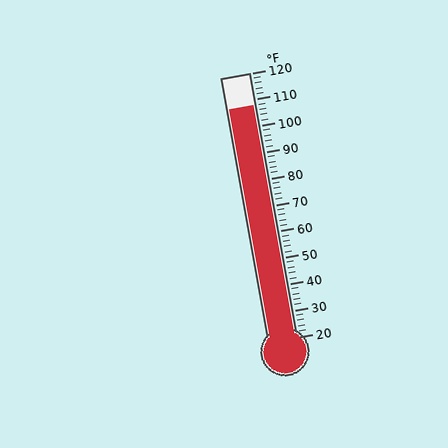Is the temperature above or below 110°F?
The temperature is below 110°F.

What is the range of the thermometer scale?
The thermometer scale ranges from 20°F to 120°F.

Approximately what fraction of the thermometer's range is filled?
The thermometer is filled to approximately 90% of its range.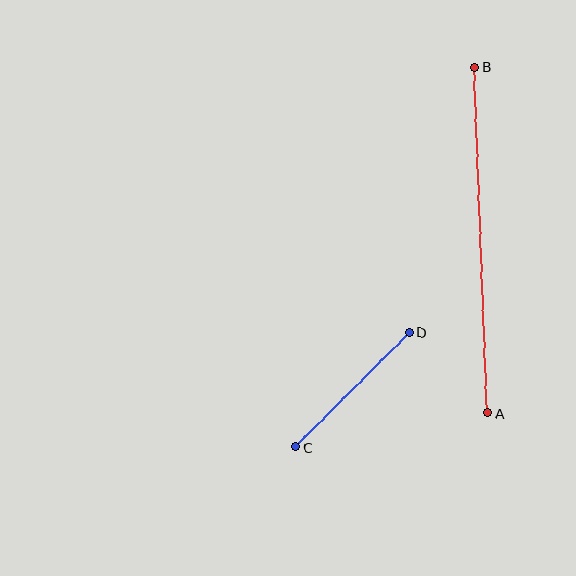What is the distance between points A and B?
The distance is approximately 346 pixels.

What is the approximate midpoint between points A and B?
The midpoint is at approximately (481, 240) pixels.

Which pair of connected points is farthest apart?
Points A and B are farthest apart.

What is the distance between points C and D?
The distance is approximately 162 pixels.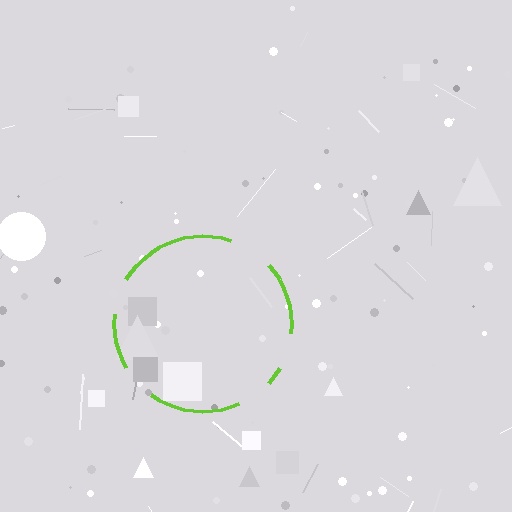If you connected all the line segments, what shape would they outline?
They would outline a circle.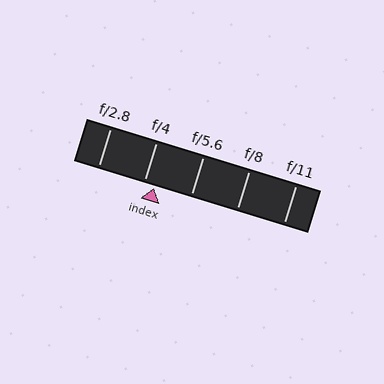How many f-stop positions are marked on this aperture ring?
There are 5 f-stop positions marked.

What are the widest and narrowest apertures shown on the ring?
The widest aperture shown is f/2.8 and the narrowest is f/11.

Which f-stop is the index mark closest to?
The index mark is closest to f/4.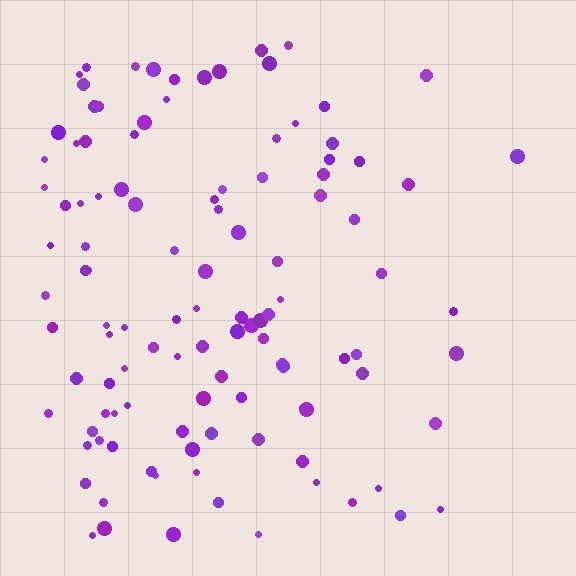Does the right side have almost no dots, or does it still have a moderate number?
Still a moderate number, just noticeably fewer than the left.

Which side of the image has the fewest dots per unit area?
The right.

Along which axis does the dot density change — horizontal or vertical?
Horizontal.